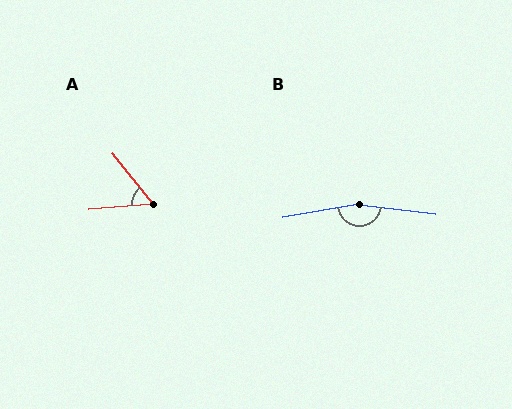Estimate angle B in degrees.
Approximately 163 degrees.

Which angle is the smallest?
A, at approximately 56 degrees.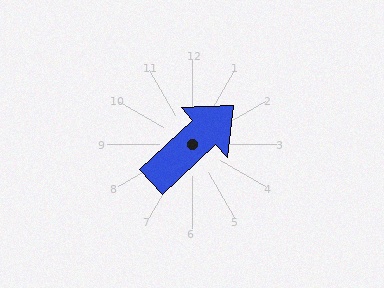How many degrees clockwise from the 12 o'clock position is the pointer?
Approximately 47 degrees.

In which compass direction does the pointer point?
Northeast.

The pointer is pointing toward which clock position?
Roughly 2 o'clock.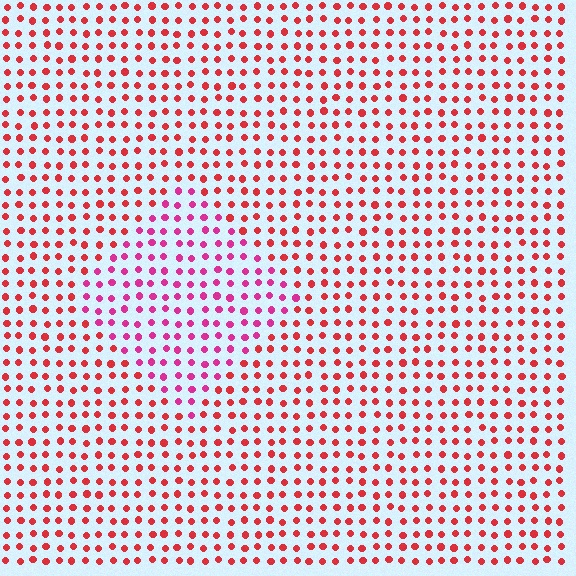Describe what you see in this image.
The image is filled with small red elements in a uniform arrangement. A diamond-shaped region is visible where the elements are tinted to a slightly different hue, forming a subtle color boundary.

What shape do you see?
I see a diamond.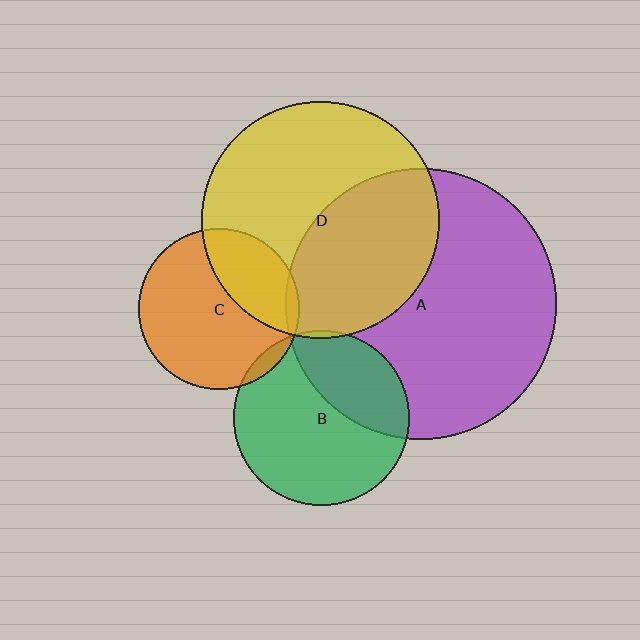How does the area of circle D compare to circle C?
Approximately 2.2 times.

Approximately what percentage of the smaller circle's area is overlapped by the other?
Approximately 30%.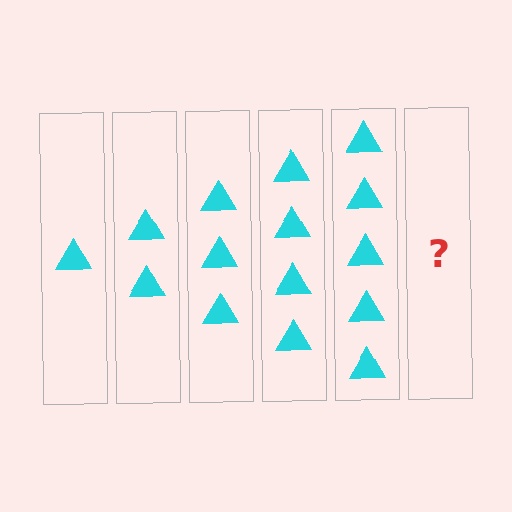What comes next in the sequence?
The next element should be 6 triangles.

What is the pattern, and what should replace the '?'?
The pattern is that each step adds one more triangle. The '?' should be 6 triangles.